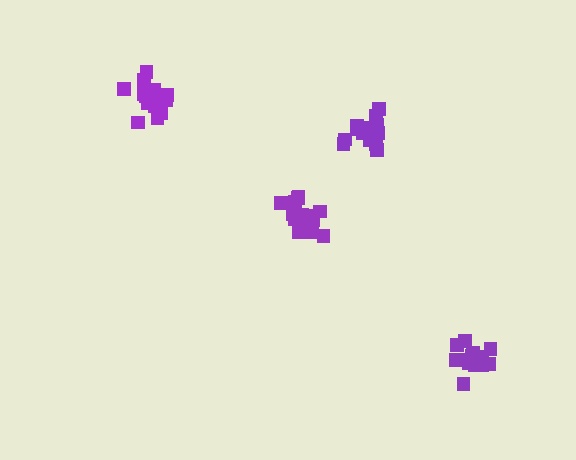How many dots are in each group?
Group 1: 20 dots, Group 2: 16 dots, Group 3: 15 dots, Group 4: 15 dots (66 total).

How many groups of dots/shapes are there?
There are 4 groups.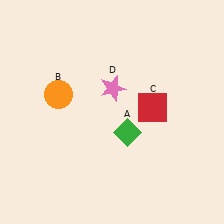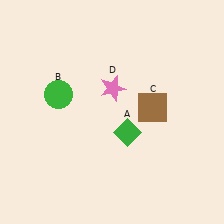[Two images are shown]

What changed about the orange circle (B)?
In Image 1, B is orange. In Image 2, it changed to green.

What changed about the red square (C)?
In Image 1, C is red. In Image 2, it changed to brown.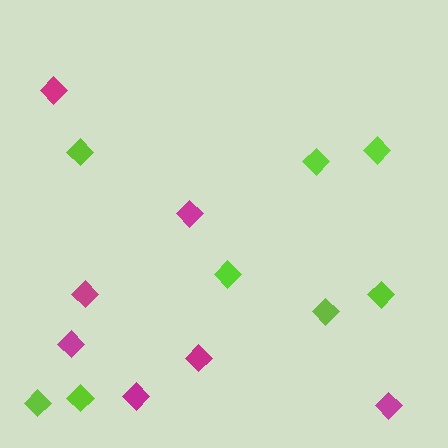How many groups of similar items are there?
There are 2 groups: one group of lime diamonds (8) and one group of magenta diamonds (7).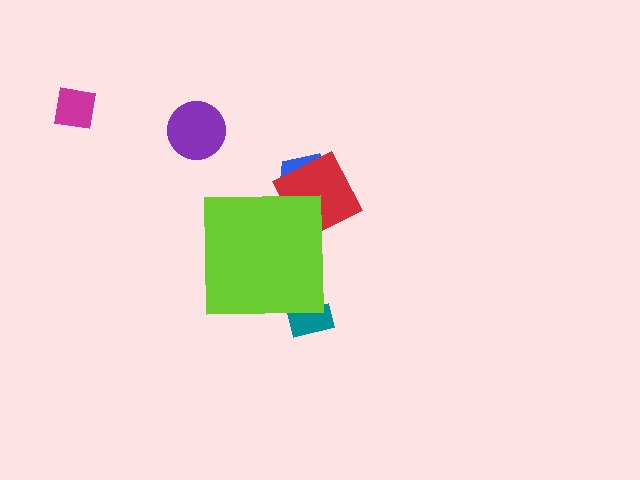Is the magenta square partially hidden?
No, the magenta square is fully visible.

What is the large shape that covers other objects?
A lime square.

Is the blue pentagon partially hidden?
Yes, the blue pentagon is partially hidden behind the lime square.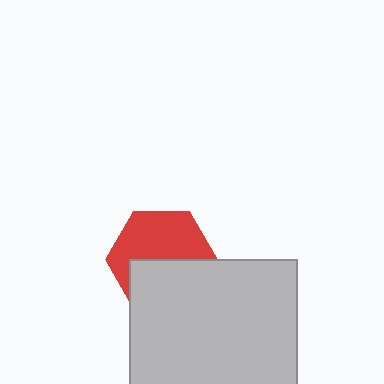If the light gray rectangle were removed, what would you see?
You would see the complete red hexagon.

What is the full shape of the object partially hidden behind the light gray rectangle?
The partially hidden object is a red hexagon.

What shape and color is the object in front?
The object in front is a light gray rectangle.